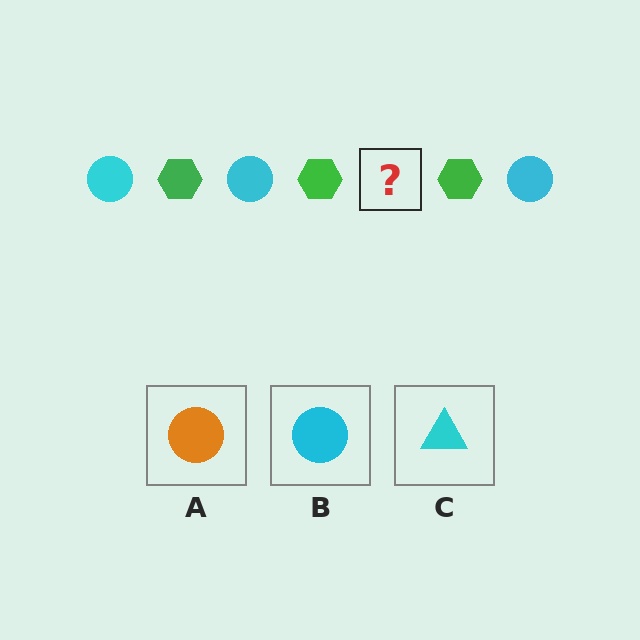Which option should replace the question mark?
Option B.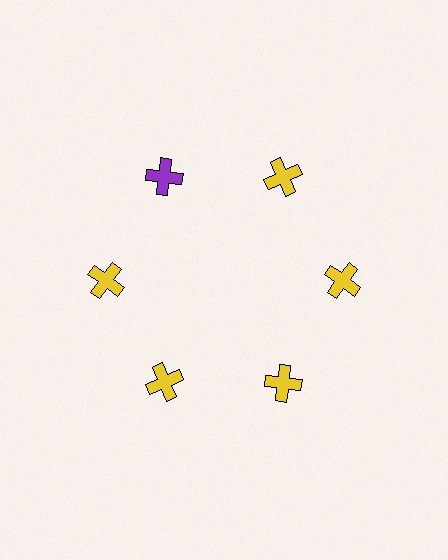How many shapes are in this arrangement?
There are 6 shapes arranged in a ring pattern.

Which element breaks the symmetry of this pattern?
The purple cross at roughly the 11 o'clock position breaks the symmetry. All other shapes are yellow crosses.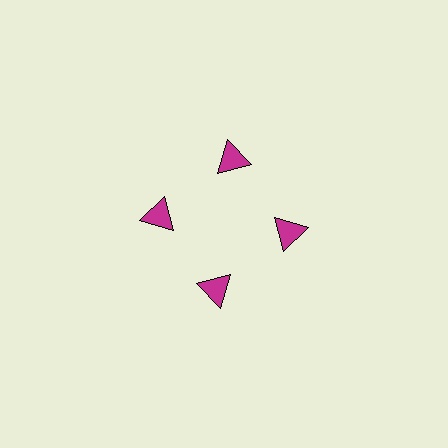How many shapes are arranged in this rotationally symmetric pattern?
There are 4 shapes, arranged in 4 groups of 1.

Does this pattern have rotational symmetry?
Yes, this pattern has 4-fold rotational symmetry. It looks the same after rotating 90 degrees around the center.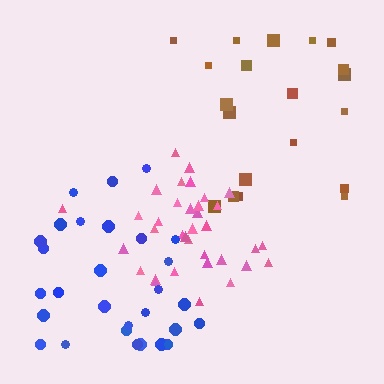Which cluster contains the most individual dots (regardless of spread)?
Pink (35).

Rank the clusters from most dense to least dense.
pink, blue, brown.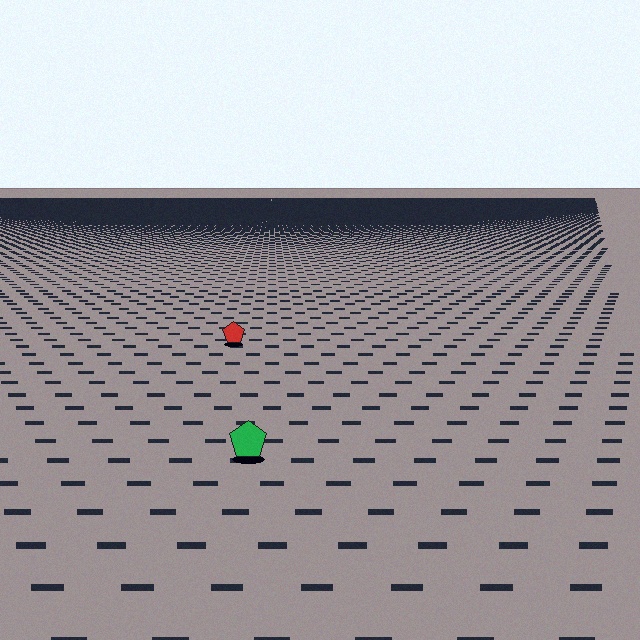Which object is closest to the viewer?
The green pentagon is closest. The texture marks near it are larger and more spread out.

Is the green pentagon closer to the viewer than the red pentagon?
Yes. The green pentagon is closer — you can tell from the texture gradient: the ground texture is coarser near it.